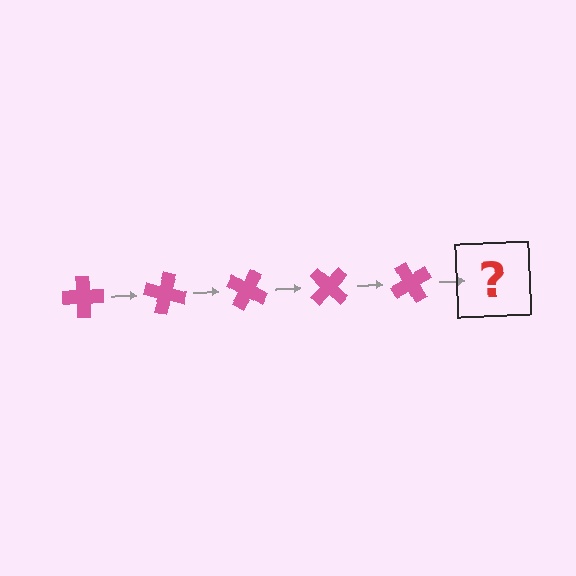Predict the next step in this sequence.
The next step is a pink cross rotated 75 degrees.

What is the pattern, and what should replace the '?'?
The pattern is that the cross rotates 15 degrees each step. The '?' should be a pink cross rotated 75 degrees.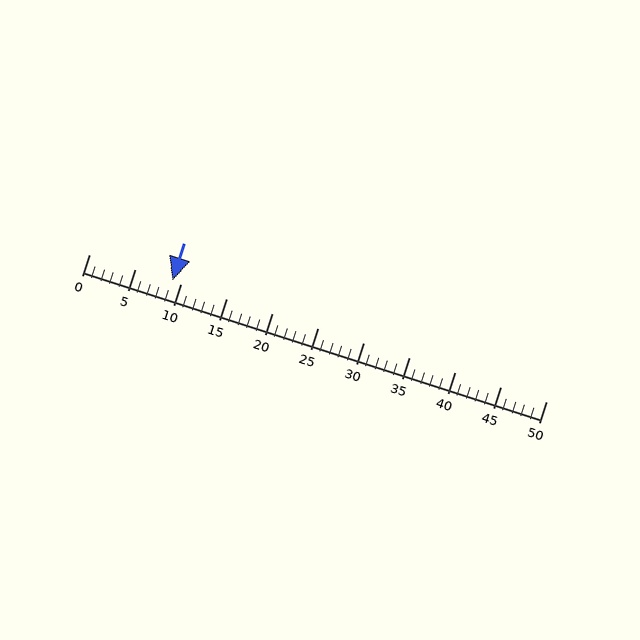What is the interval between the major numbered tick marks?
The major tick marks are spaced 5 units apart.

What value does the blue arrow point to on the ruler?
The blue arrow points to approximately 9.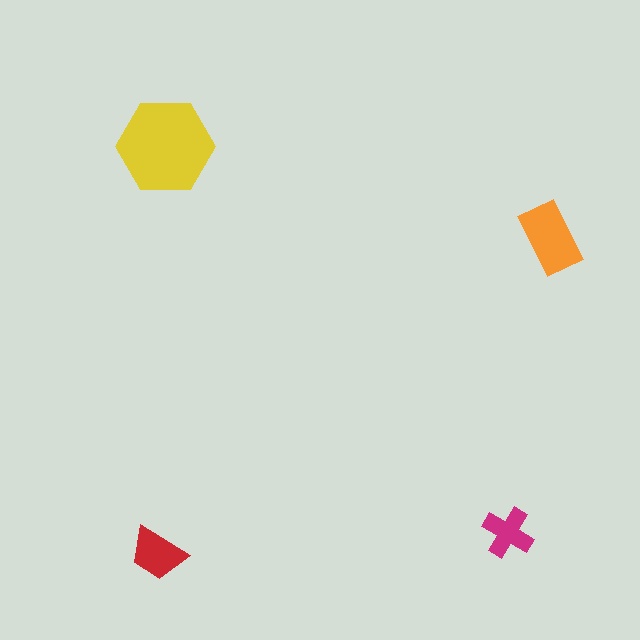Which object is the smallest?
The magenta cross.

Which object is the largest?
The yellow hexagon.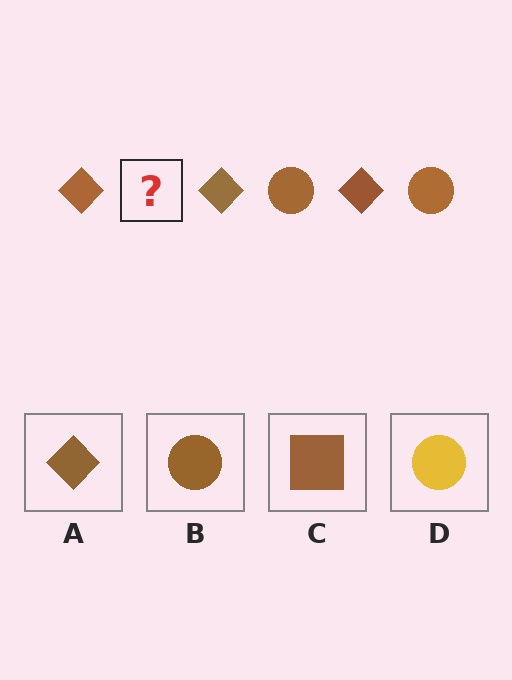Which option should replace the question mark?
Option B.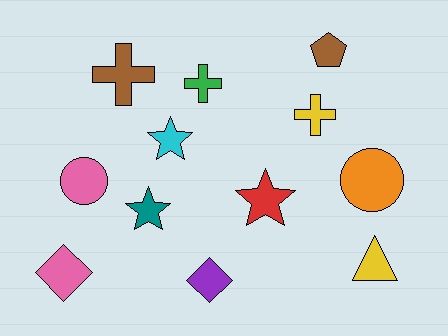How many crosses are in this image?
There are 3 crosses.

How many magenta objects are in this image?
There are no magenta objects.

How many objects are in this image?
There are 12 objects.